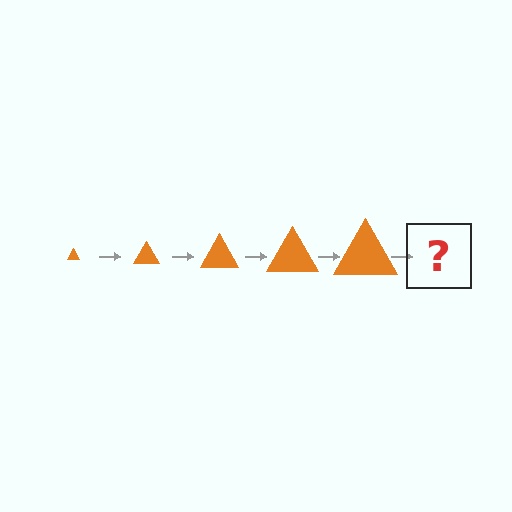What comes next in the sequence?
The next element should be an orange triangle, larger than the previous one.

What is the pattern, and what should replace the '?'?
The pattern is that the triangle gets progressively larger each step. The '?' should be an orange triangle, larger than the previous one.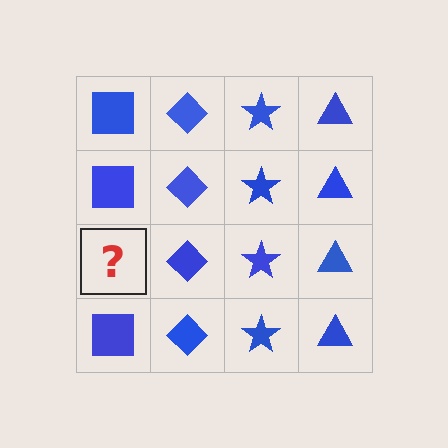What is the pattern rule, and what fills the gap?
The rule is that each column has a consistent shape. The gap should be filled with a blue square.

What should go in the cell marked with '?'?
The missing cell should contain a blue square.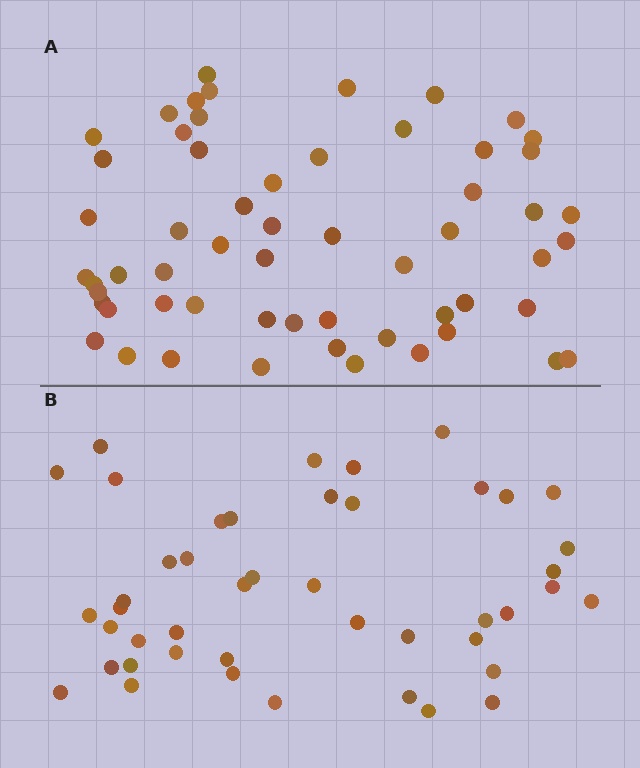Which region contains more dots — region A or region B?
Region A (the top region) has more dots.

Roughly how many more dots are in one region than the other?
Region A has approximately 15 more dots than region B.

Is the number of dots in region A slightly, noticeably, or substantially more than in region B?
Region A has noticeably more, but not dramatically so. The ratio is roughly 1.3 to 1.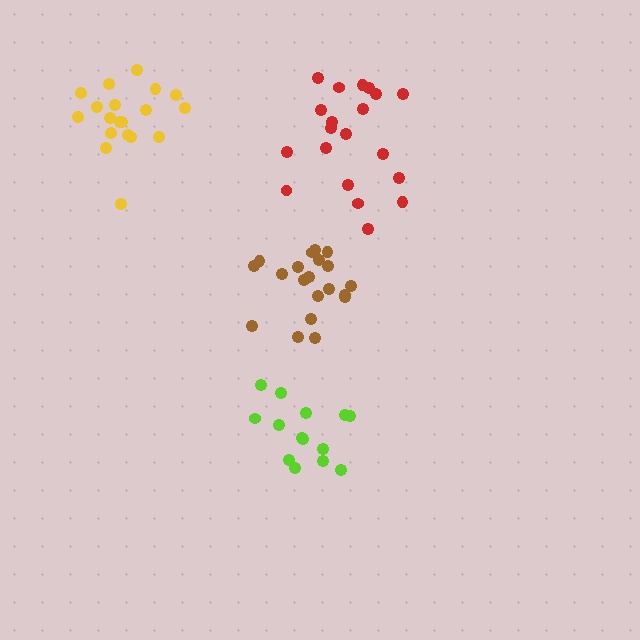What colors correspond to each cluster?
The clusters are colored: brown, red, lime, yellow.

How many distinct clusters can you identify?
There are 4 distinct clusters.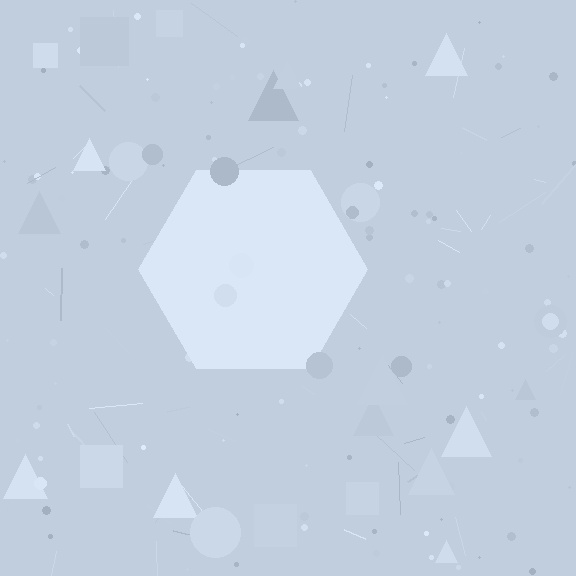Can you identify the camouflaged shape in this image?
The camouflaged shape is a hexagon.